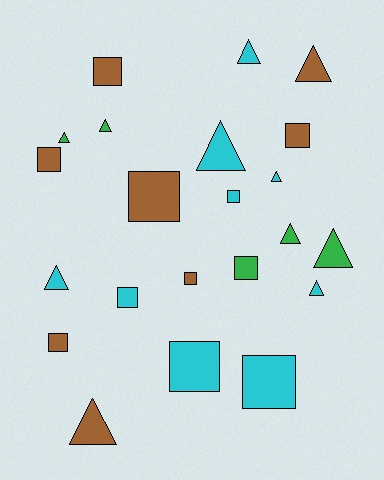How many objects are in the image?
There are 22 objects.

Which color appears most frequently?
Cyan, with 9 objects.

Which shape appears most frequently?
Triangle, with 11 objects.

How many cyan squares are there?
There are 4 cyan squares.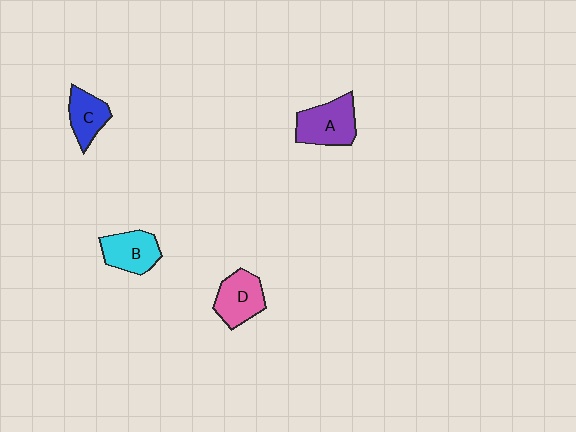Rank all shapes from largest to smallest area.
From largest to smallest: A (purple), D (pink), B (cyan), C (blue).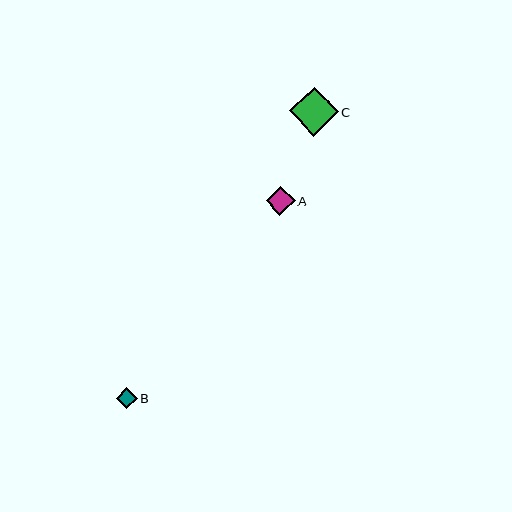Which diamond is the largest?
Diamond C is the largest with a size of approximately 49 pixels.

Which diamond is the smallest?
Diamond B is the smallest with a size of approximately 21 pixels.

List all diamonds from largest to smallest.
From largest to smallest: C, A, B.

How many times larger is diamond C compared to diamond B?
Diamond C is approximately 2.3 times the size of diamond B.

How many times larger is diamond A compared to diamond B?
Diamond A is approximately 1.4 times the size of diamond B.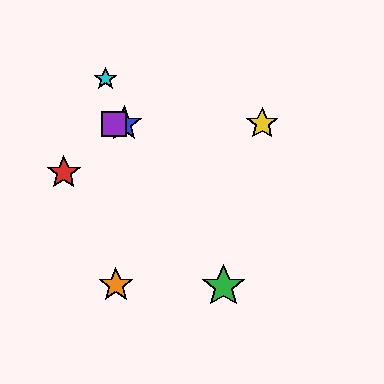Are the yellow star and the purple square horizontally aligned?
Yes, both are at y≈124.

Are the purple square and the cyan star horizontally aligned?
No, the purple square is at y≈124 and the cyan star is at y≈79.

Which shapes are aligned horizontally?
The blue star, the yellow star, the purple square are aligned horizontally.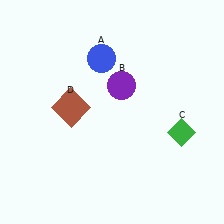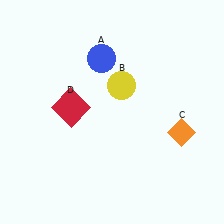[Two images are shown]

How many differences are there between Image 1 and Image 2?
There are 3 differences between the two images.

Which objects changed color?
B changed from purple to yellow. C changed from green to orange. D changed from brown to red.